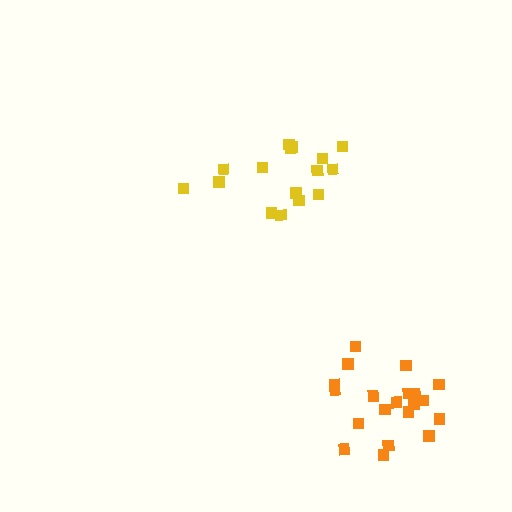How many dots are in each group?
Group 1: 16 dots, Group 2: 20 dots (36 total).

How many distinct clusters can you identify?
There are 2 distinct clusters.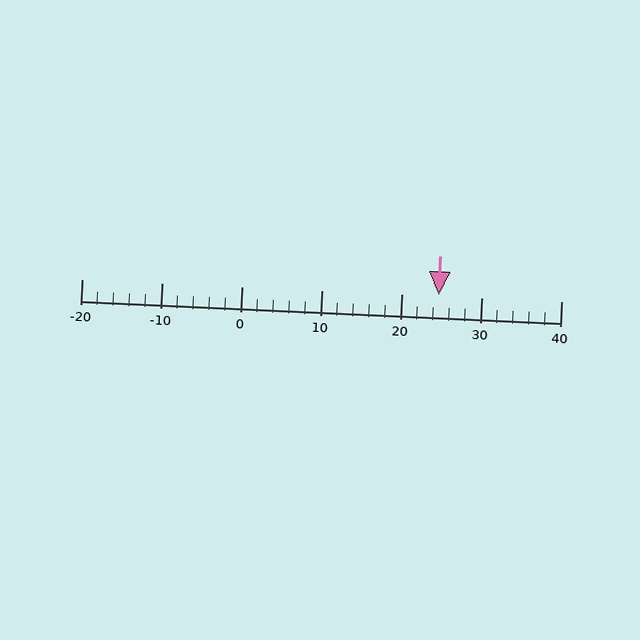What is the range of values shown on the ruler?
The ruler shows values from -20 to 40.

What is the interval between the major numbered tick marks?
The major tick marks are spaced 10 units apart.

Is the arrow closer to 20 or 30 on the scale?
The arrow is closer to 20.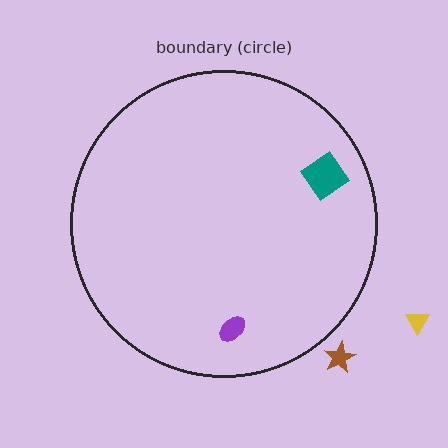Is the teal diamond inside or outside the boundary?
Inside.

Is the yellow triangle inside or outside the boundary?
Outside.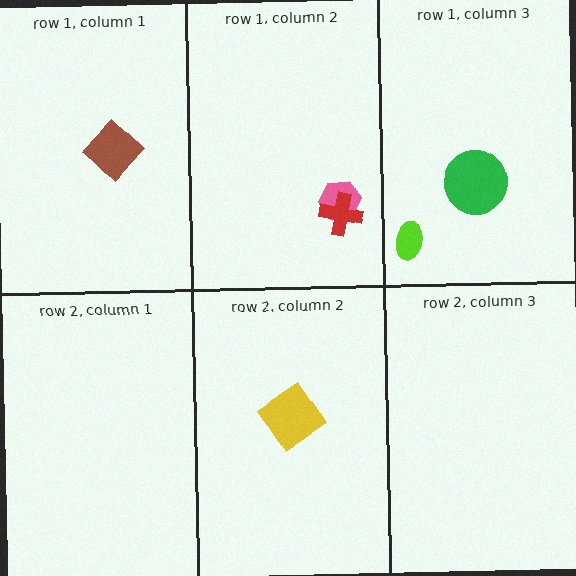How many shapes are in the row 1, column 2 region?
2.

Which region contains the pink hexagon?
The row 1, column 2 region.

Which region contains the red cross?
The row 1, column 2 region.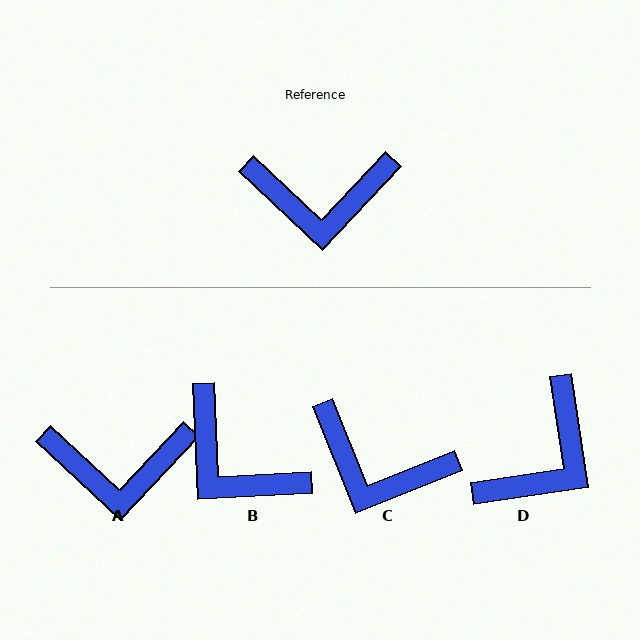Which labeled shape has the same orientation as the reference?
A.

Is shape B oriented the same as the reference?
No, it is off by about 44 degrees.